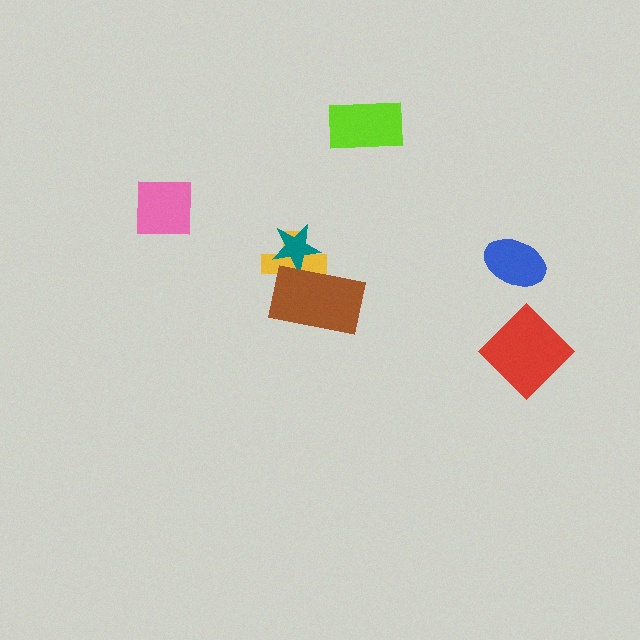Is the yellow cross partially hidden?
Yes, it is partially covered by another shape.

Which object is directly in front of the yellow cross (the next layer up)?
The teal star is directly in front of the yellow cross.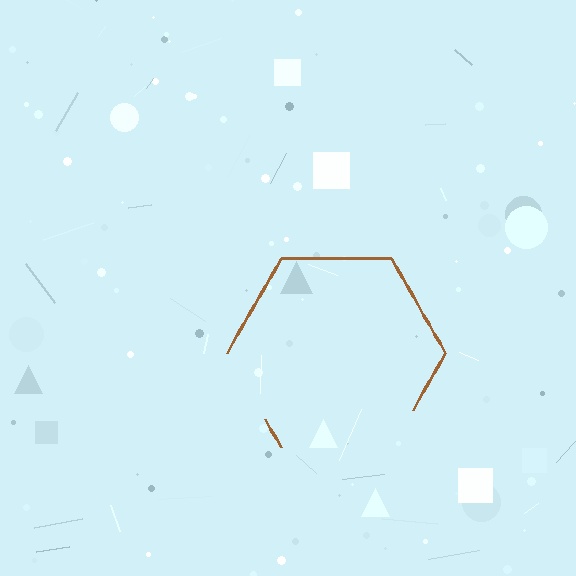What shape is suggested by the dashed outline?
The dashed outline suggests a hexagon.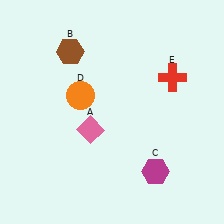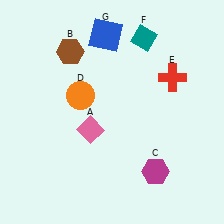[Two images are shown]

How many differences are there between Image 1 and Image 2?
There are 2 differences between the two images.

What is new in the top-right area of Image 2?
A teal diamond (F) was added in the top-right area of Image 2.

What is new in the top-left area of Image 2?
A blue square (G) was added in the top-left area of Image 2.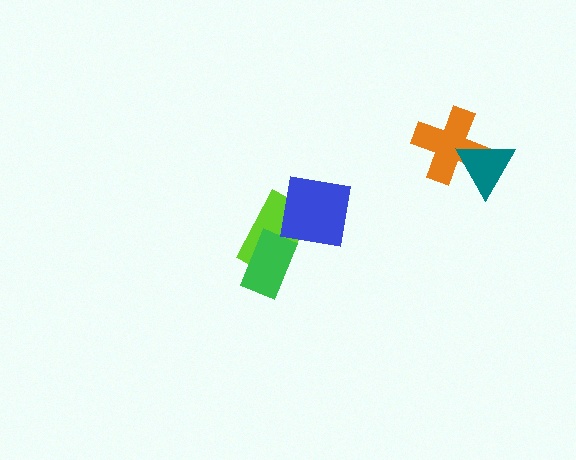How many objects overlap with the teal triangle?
1 object overlaps with the teal triangle.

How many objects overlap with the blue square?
1 object overlaps with the blue square.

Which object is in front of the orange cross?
The teal triangle is in front of the orange cross.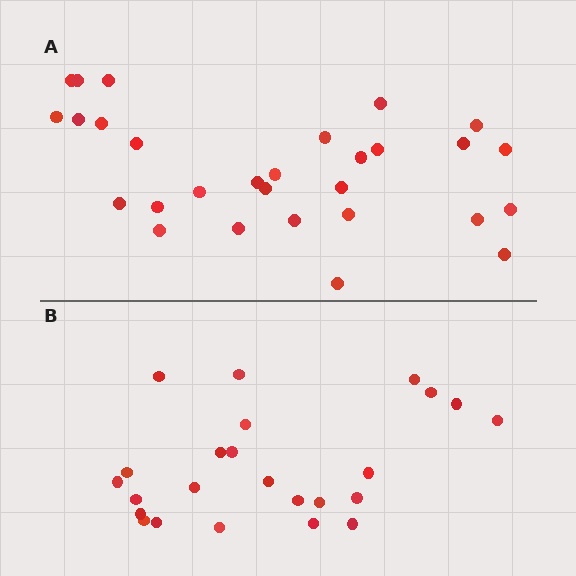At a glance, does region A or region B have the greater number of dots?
Region A (the top region) has more dots.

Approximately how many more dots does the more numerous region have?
Region A has about 5 more dots than region B.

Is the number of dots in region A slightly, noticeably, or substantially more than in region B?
Region A has only slightly more — the two regions are fairly close. The ratio is roughly 1.2 to 1.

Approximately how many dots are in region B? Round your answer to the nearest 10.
About 20 dots. (The exact count is 24, which rounds to 20.)